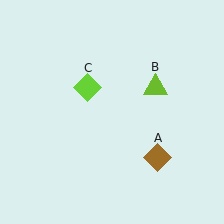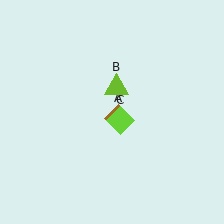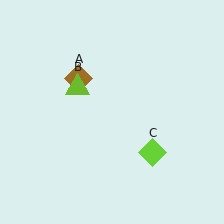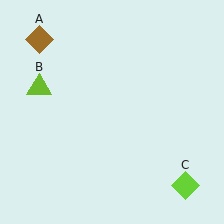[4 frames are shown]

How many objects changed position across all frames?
3 objects changed position: brown diamond (object A), lime triangle (object B), lime diamond (object C).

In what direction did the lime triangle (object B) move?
The lime triangle (object B) moved left.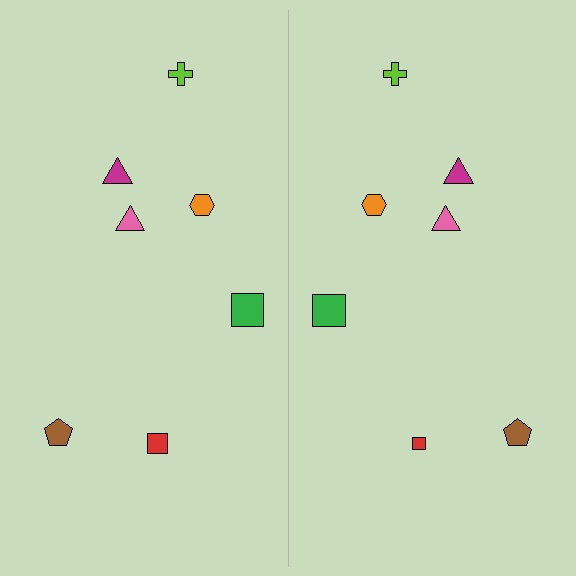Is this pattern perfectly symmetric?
No, the pattern is not perfectly symmetric. The red square on the right side has a different size than its mirror counterpart.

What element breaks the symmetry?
The red square on the right side has a different size than its mirror counterpart.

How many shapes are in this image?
There are 14 shapes in this image.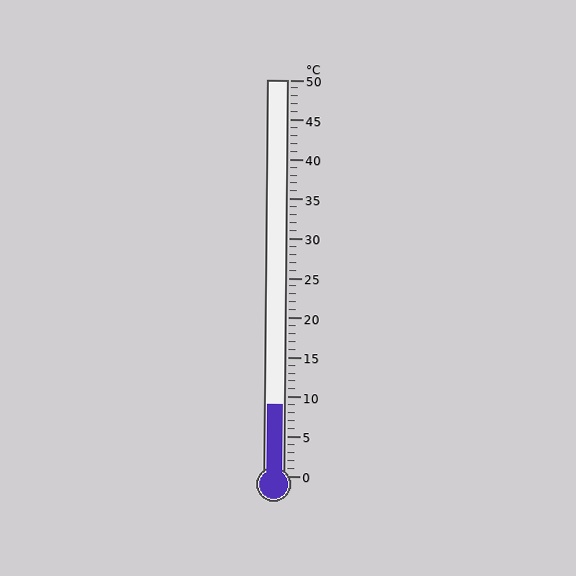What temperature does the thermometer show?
The thermometer shows approximately 9°C.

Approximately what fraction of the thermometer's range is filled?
The thermometer is filled to approximately 20% of its range.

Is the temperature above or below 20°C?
The temperature is below 20°C.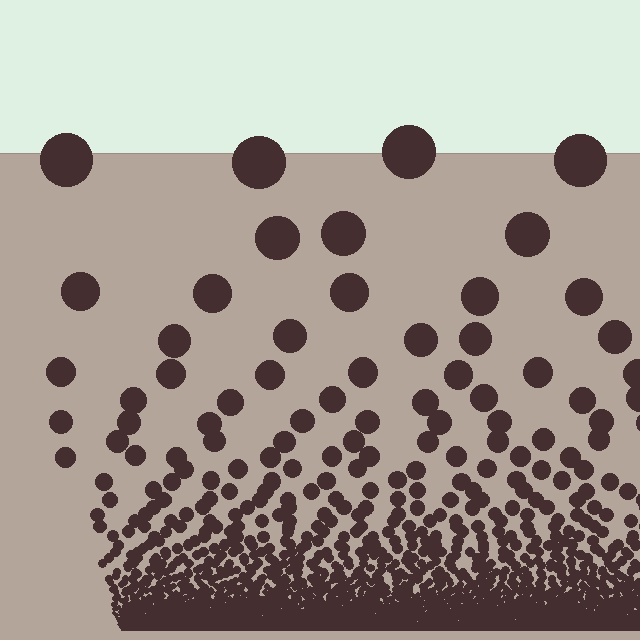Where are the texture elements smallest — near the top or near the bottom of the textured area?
Near the bottom.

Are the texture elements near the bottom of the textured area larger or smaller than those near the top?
Smaller. The gradient is inverted — elements near the bottom are smaller and denser.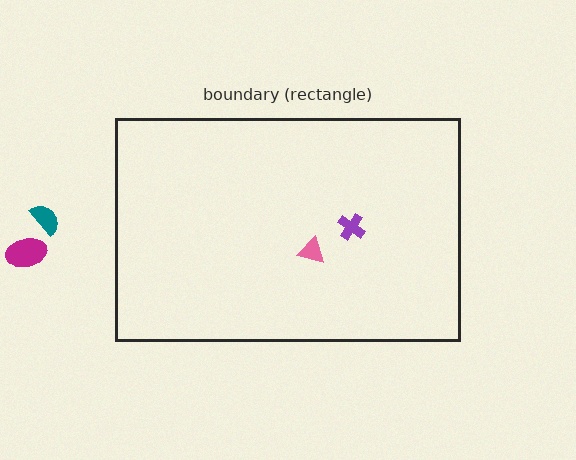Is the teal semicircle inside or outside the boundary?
Outside.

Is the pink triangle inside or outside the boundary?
Inside.